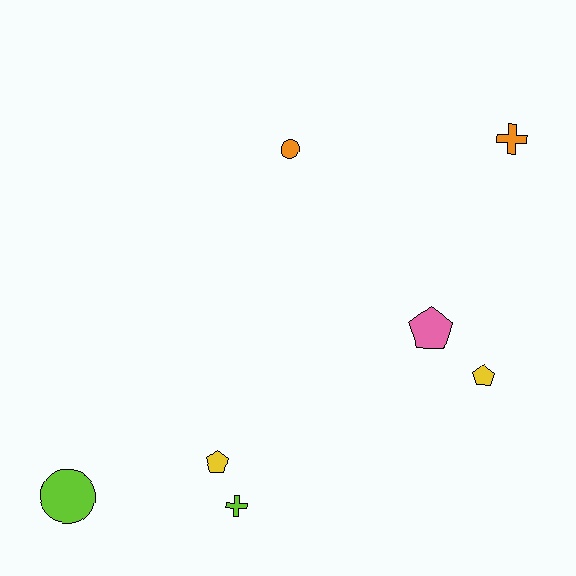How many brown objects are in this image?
There are no brown objects.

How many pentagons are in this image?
There are 3 pentagons.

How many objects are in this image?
There are 7 objects.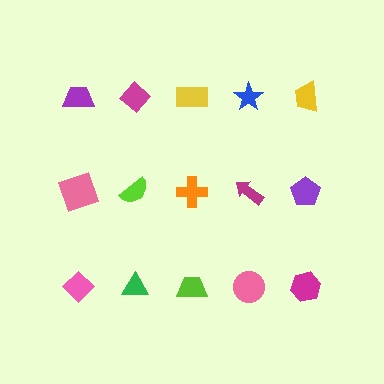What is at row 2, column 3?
An orange cross.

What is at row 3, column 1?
A pink diamond.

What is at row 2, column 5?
A purple pentagon.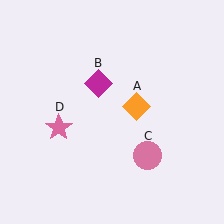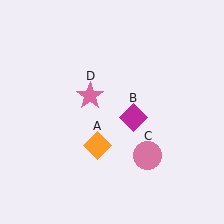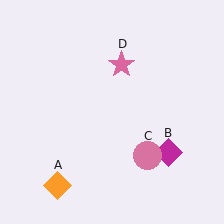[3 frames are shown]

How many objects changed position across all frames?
3 objects changed position: orange diamond (object A), magenta diamond (object B), pink star (object D).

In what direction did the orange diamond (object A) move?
The orange diamond (object A) moved down and to the left.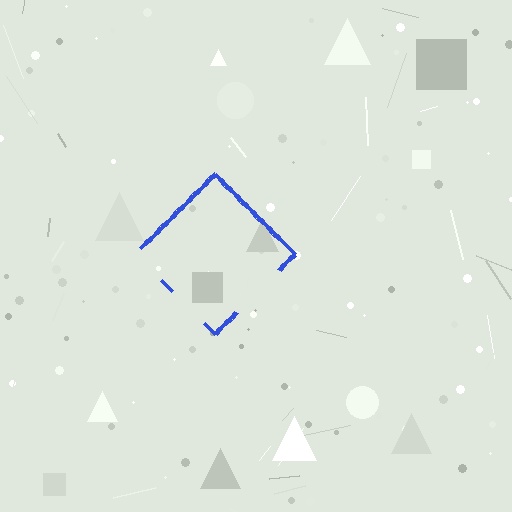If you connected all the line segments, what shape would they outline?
They would outline a diamond.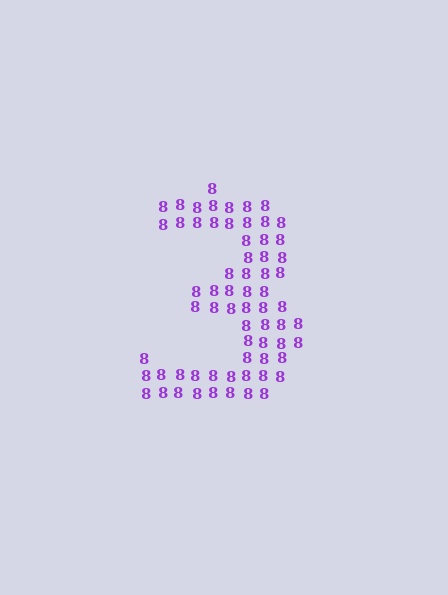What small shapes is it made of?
It is made of small digit 8's.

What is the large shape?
The large shape is the digit 3.